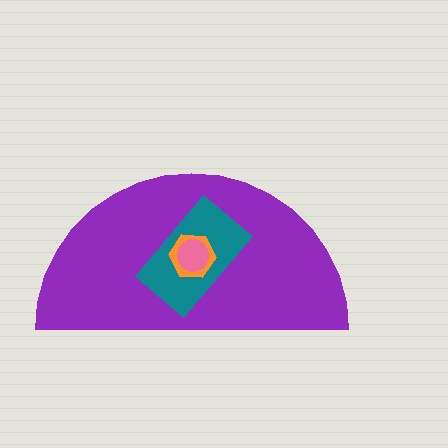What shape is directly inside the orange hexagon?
The pink circle.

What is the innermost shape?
The pink circle.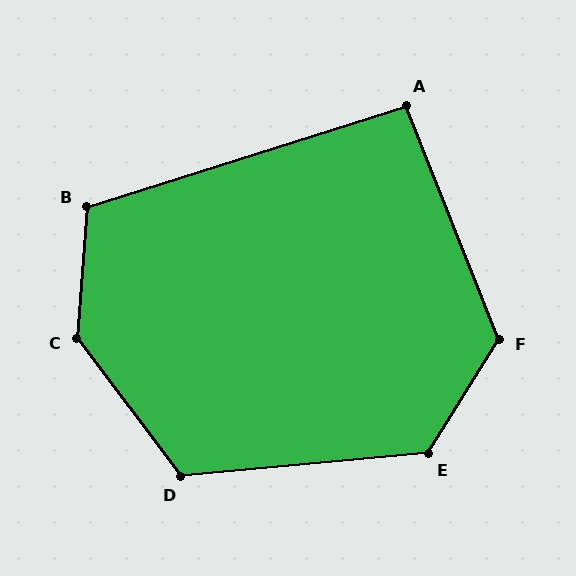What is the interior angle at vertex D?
Approximately 122 degrees (obtuse).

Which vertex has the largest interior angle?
C, at approximately 139 degrees.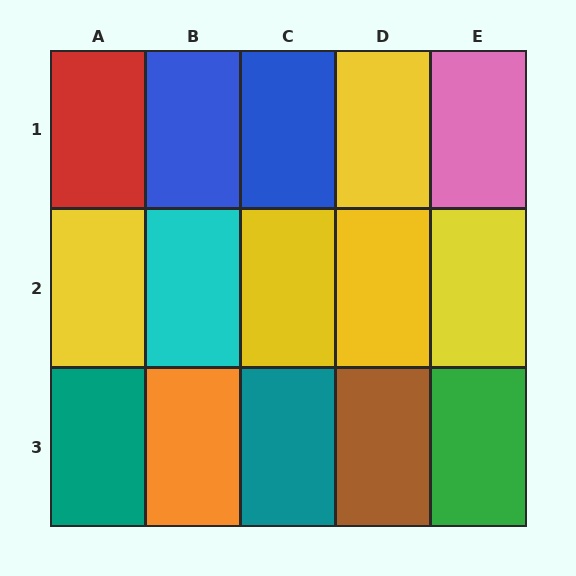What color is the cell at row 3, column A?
Teal.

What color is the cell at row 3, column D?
Brown.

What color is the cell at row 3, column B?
Orange.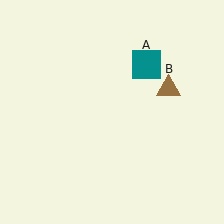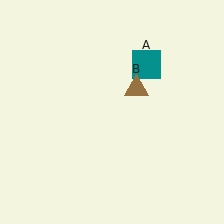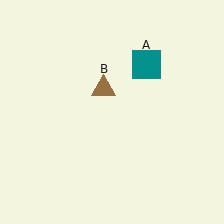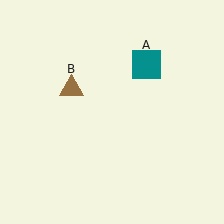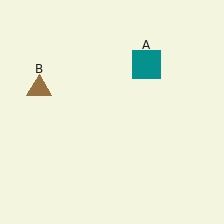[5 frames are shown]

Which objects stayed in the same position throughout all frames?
Teal square (object A) remained stationary.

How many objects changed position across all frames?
1 object changed position: brown triangle (object B).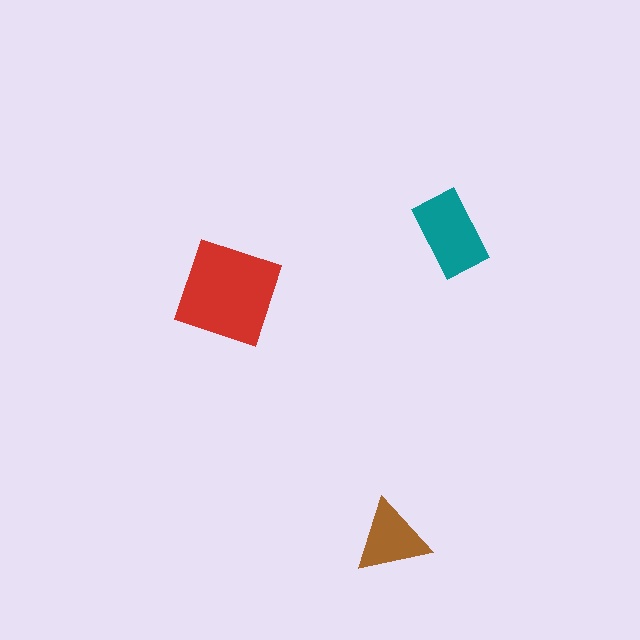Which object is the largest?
The red square.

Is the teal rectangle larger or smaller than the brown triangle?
Larger.